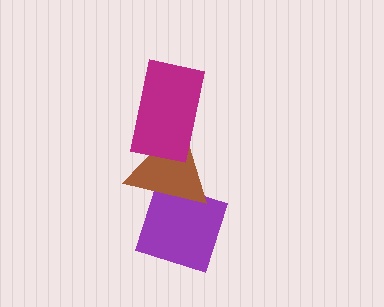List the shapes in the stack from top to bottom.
From top to bottom: the magenta rectangle, the brown triangle, the purple diamond.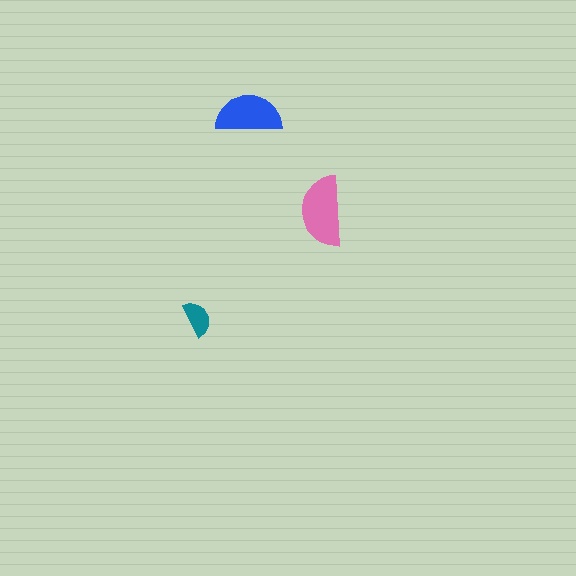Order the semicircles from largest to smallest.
the pink one, the blue one, the teal one.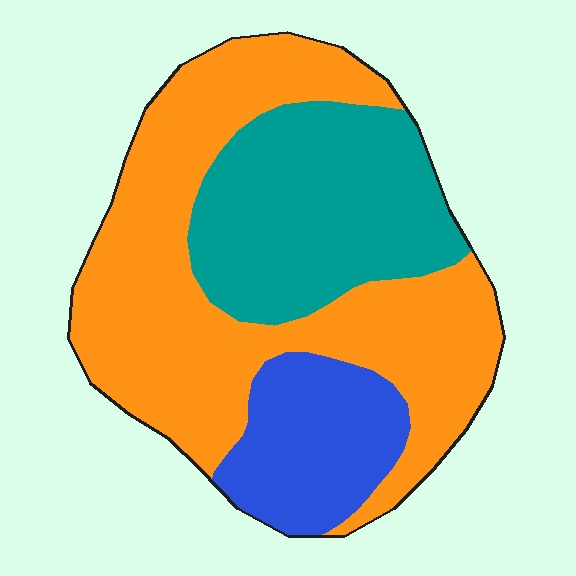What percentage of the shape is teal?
Teal takes up about one third (1/3) of the shape.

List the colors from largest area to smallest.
From largest to smallest: orange, teal, blue.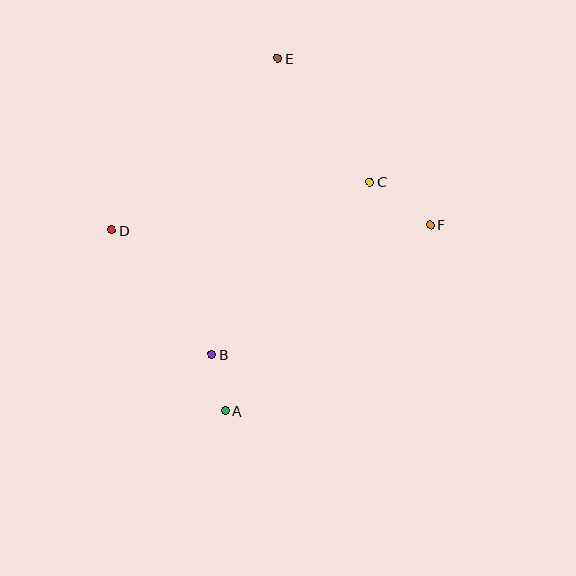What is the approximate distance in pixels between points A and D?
The distance between A and D is approximately 213 pixels.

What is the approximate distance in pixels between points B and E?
The distance between B and E is approximately 303 pixels.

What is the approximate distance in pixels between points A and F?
The distance between A and F is approximately 277 pixels.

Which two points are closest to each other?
Points A and B are closest to each other.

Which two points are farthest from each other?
Points A and E are farthest from each other.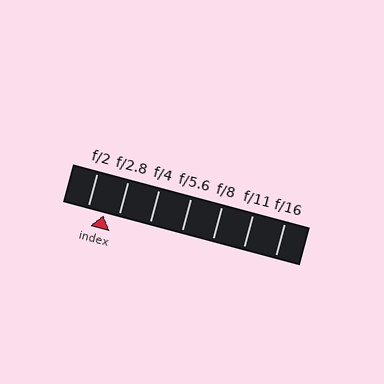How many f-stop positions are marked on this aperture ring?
There are 7 f-stop positions marked.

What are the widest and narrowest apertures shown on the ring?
The widest aperture shown is f/2 and the narrowest is f/16.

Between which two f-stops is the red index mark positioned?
The index mark is between f/2 and f/2.8.